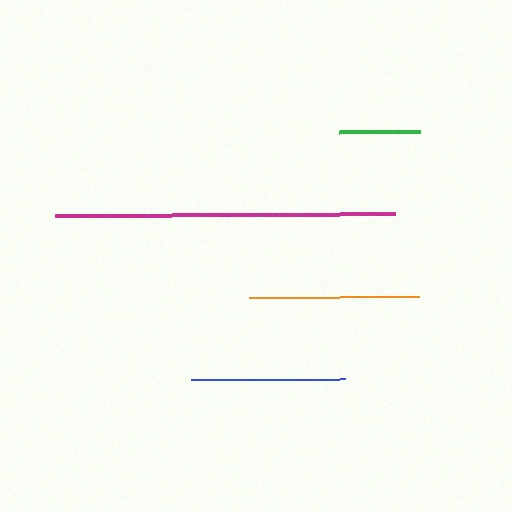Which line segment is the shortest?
The green line is the shortest at approximately 81 pixels.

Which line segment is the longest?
The magenta line is the longest at approximately 339 pixels.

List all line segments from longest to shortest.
From longest to shortest: magenta, orange, blue, green.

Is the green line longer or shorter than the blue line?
The blue line is longer than the green line.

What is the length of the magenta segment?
The magenta segment is approximately 339 pixels long.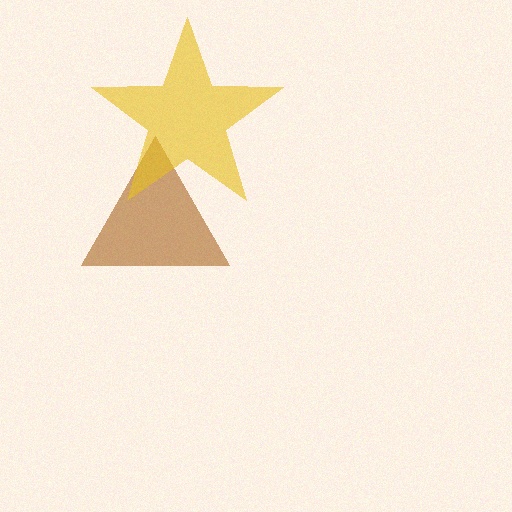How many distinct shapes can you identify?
There are 2 distinct shapes: a brown triangle, a yellow star.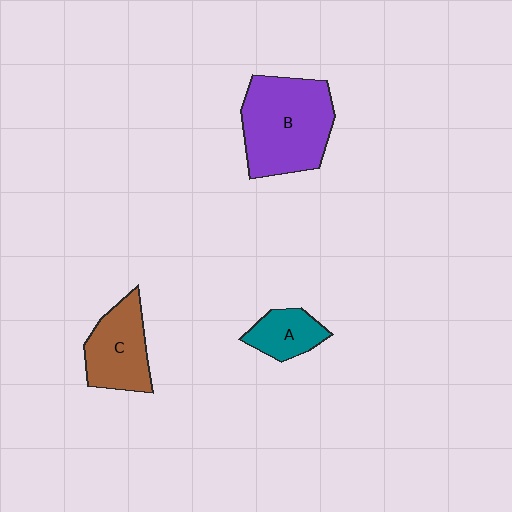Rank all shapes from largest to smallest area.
From largest to smallest: B (purple), C (brown), A (teal).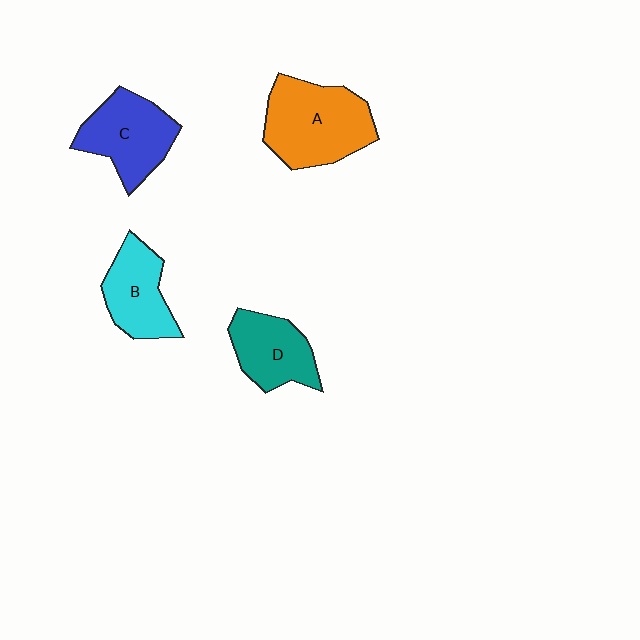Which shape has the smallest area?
Shape D (teal).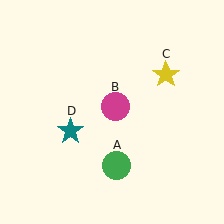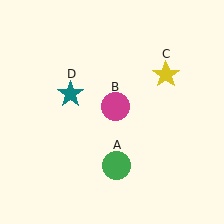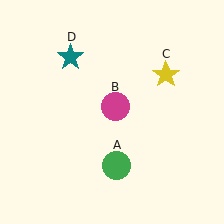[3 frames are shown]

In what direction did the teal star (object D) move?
The teal star (object D) moved up.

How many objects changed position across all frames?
1 object changed position: teal star (object D).